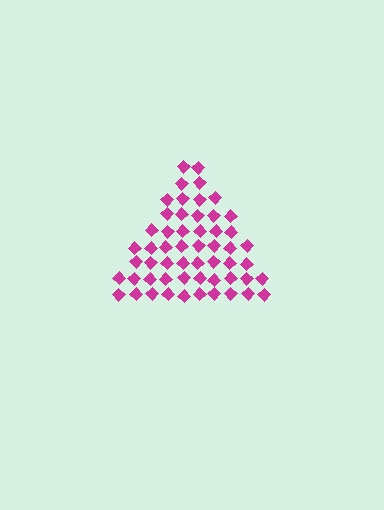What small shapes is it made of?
It is made of small diamonds.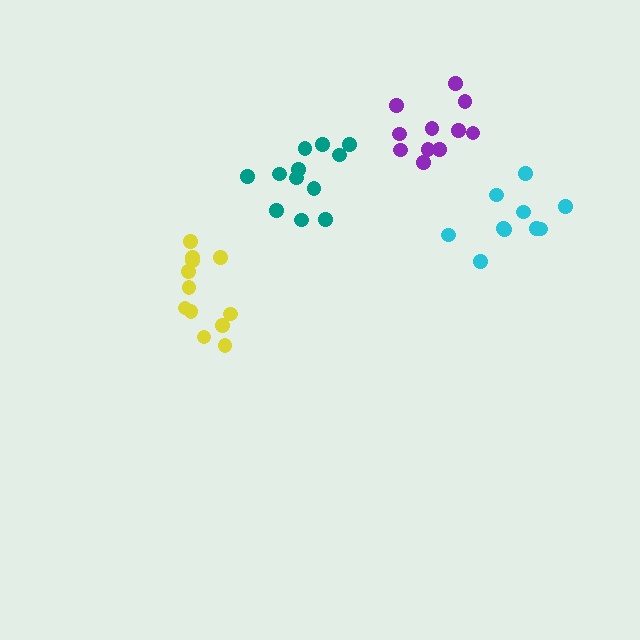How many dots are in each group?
Group 1: 12 dots, Group 2: 10 dots, Group 3: 12 dots, Group 4: 11 dots (45 total).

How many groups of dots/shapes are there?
There are 4 groups.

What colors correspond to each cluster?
The clusters are colored: teal, cyan, yellow, purple.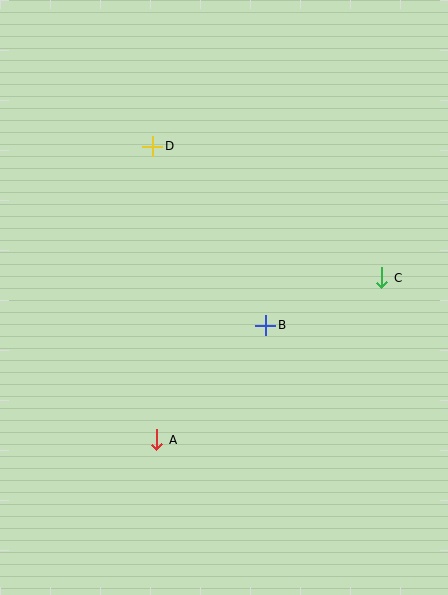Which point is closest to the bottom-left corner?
Point A is closest to the bottom-left corner.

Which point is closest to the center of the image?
Point B at (266, 325) is closest to the center.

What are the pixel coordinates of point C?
Point C is at (382, 278).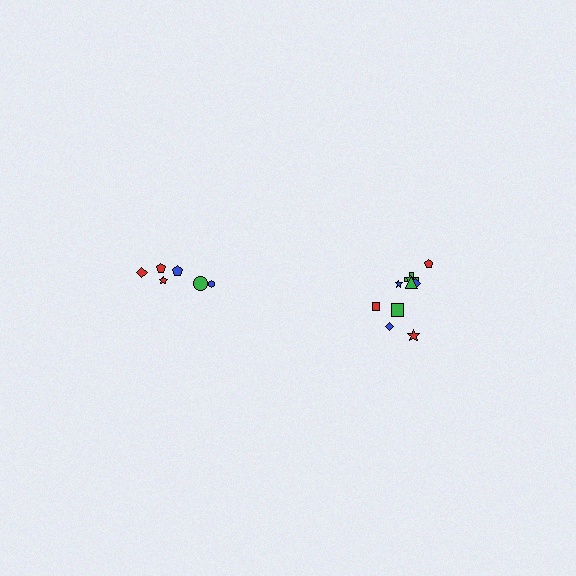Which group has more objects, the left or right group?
The right group.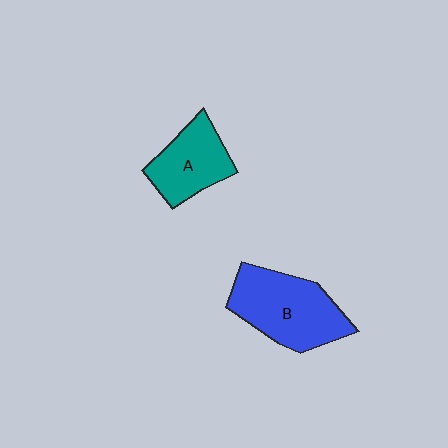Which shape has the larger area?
Shape B (blue).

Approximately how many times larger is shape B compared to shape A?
Approximately 1.5 times.